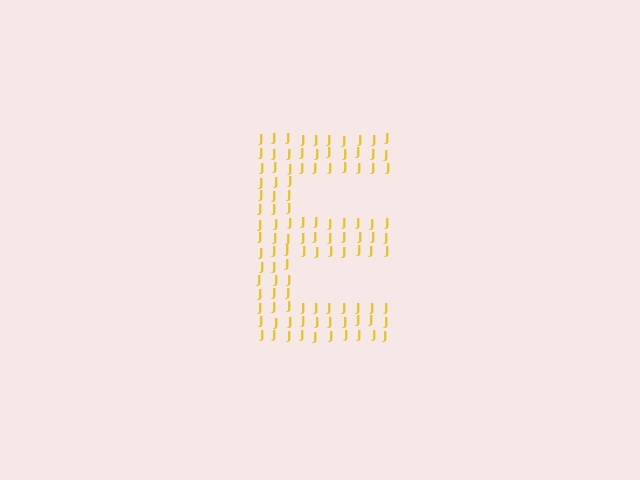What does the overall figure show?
The overall figure shows the letter E.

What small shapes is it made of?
It is made of small letter J's.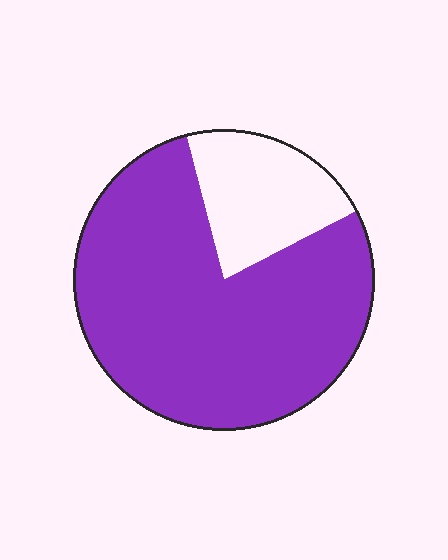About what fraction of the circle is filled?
About four fifths (4/5).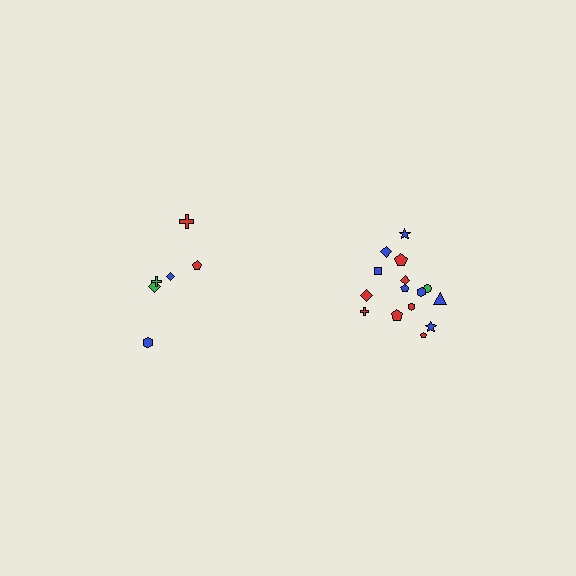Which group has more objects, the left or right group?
The right group.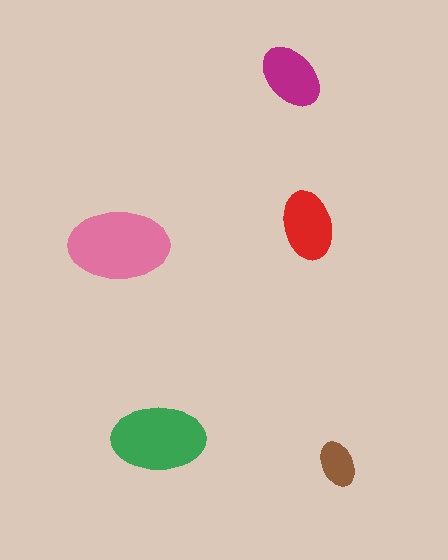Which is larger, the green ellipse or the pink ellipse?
The pink one.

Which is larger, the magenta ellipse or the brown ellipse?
The magenta one.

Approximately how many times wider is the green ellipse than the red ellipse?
About 1.5 times wider.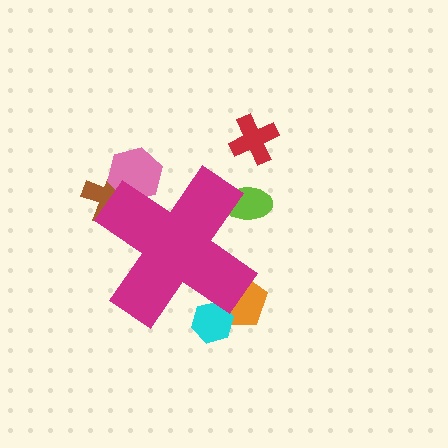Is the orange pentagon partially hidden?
Yes, the orange pentagon is partially hidden behind the magenta cross.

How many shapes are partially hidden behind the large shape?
5 shapes are partially hidden.